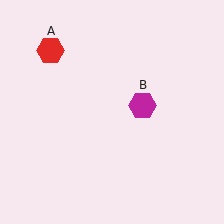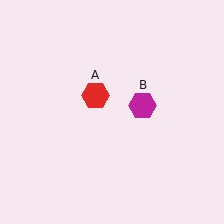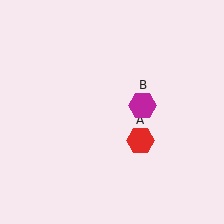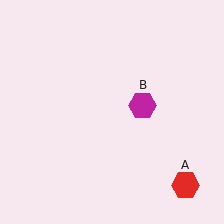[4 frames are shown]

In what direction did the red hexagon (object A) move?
The red hexagon (object A) moved down and to the right.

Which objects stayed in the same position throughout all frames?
Magenta hexagon (object B) remained stationary.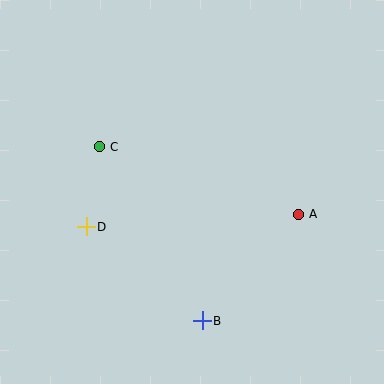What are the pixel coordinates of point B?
Point B is at (202, 321).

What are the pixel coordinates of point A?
Point A is at (298, 214).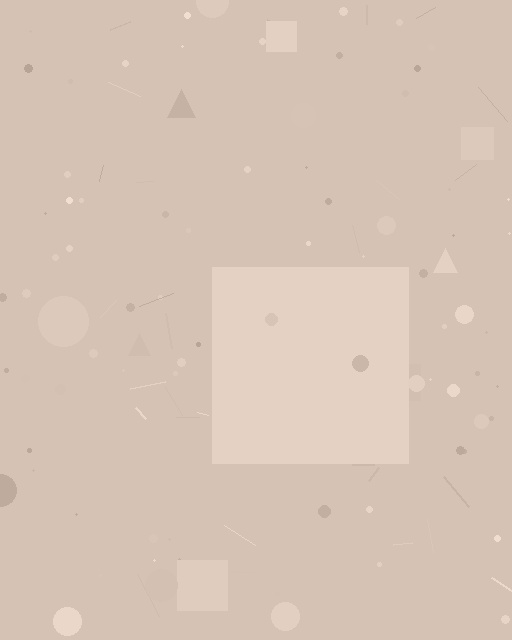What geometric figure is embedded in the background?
A square is embedded in the background.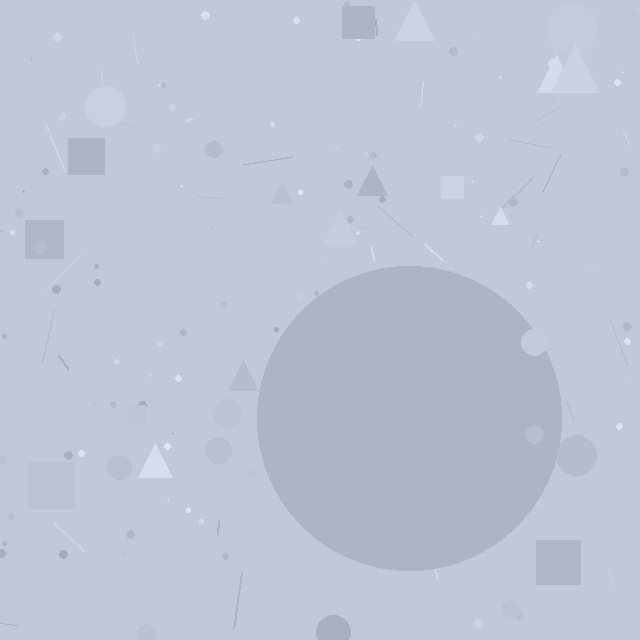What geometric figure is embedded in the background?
A circle is embedded in the background.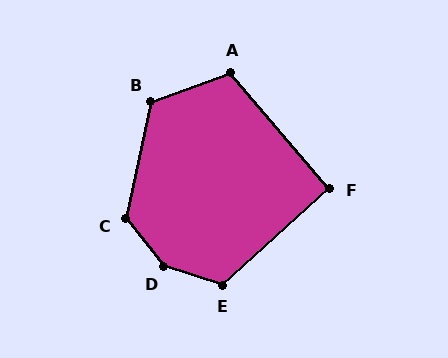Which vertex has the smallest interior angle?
F, at approximately 91 degrees.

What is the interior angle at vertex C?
Approximately 129 degrees (obtuse).